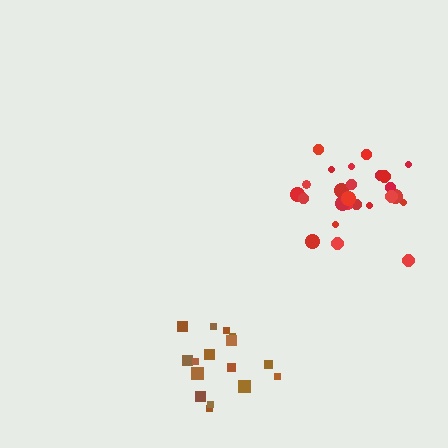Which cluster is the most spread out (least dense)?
Brown.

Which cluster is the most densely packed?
Red.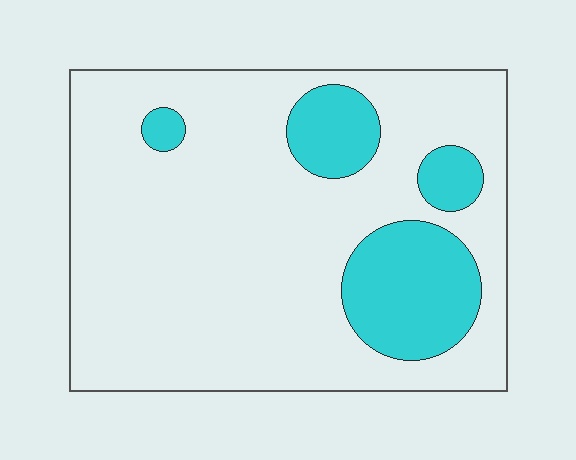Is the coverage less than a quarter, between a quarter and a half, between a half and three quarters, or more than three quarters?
Less than a quarter.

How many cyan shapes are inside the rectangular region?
4.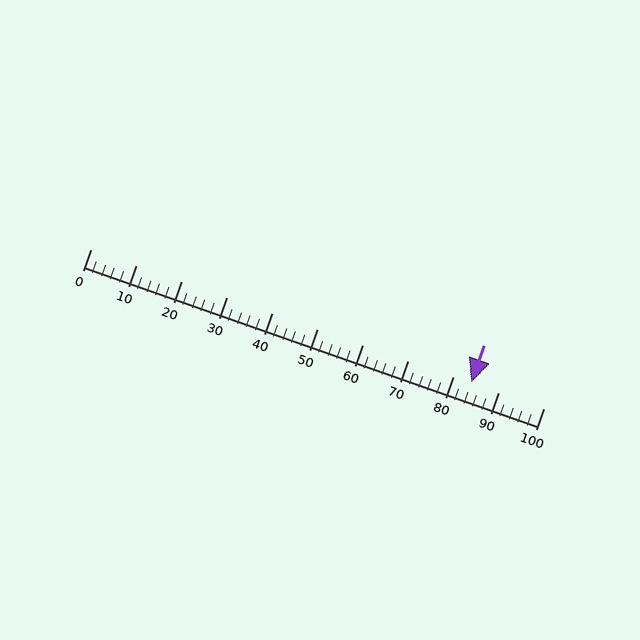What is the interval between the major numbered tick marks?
The major tick marks are spaced 10 units apart.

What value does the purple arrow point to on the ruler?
The purple arrow points to approximately 84.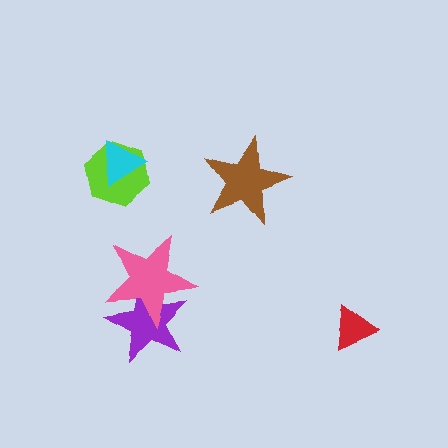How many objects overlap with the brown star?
0 objects overlap with the brown star.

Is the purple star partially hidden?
Yes, it is partially covered by another shape.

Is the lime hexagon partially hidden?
Yes, it is partially covered by another shape.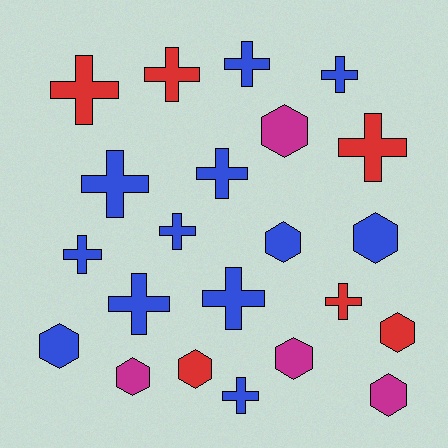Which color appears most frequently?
Blue, with 12 objects.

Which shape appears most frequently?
Cross, with 13 objects.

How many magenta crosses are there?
There are no magenta crosses.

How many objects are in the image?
There are 22 objects.